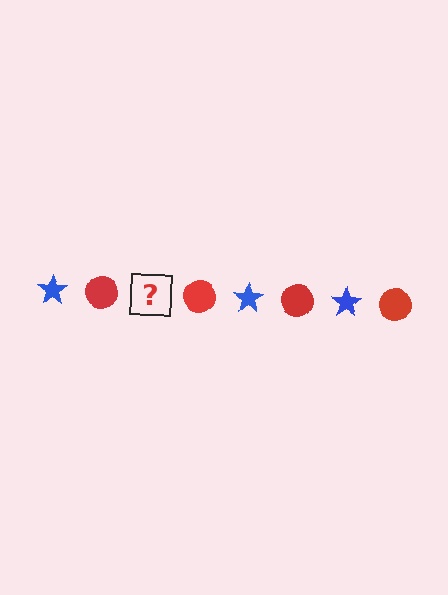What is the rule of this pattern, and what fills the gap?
The rule is that the pattern alternates between blue star and red circle. The gap should be filled with a blue star.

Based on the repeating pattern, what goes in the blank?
The blank should be a blue star.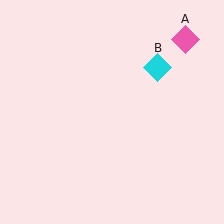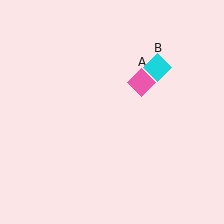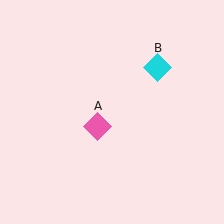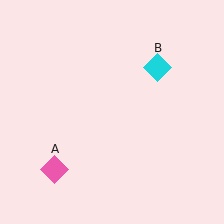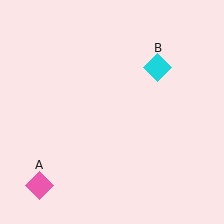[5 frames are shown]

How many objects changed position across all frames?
1 object changed position: pink diamond (object A).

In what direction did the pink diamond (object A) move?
The pink diamond (object A) moved down and to the left.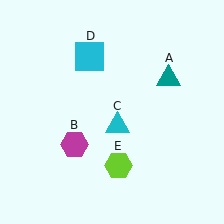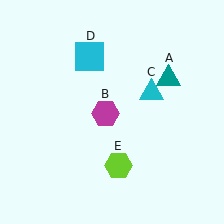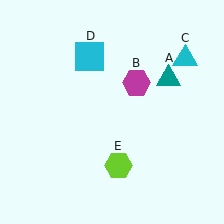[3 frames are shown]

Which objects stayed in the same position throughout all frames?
Teal triangle (object A) and cyan square (object D) and lime hexagon (object E) remained stationary.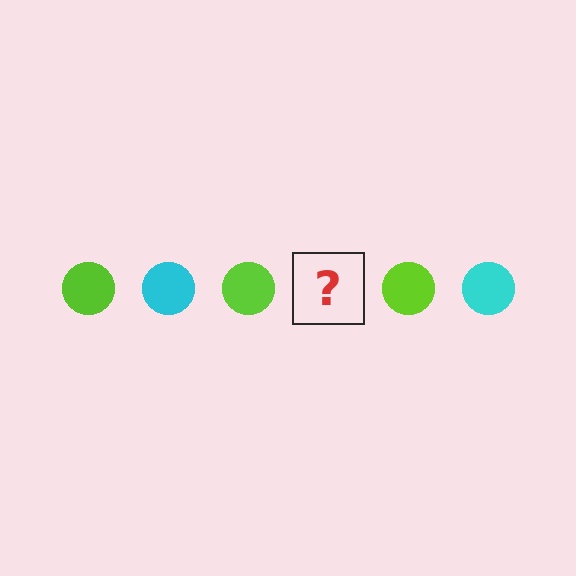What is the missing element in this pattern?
The missing element is a cyan circle.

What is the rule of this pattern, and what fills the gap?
The rule is that the pattern cycles through lime, cyan circles. The gap should be filled with a cyan circle.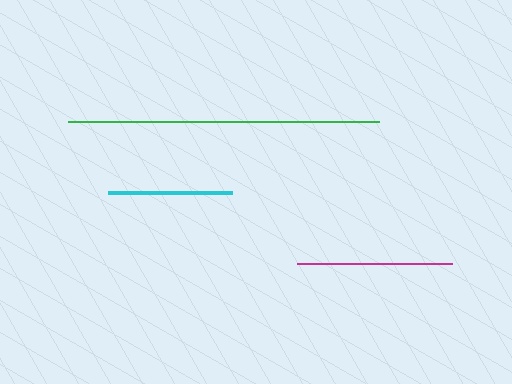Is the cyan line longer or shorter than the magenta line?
The magenta line is longer than the cyan line.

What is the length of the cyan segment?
The cyan segment is approximately 124 pixels long.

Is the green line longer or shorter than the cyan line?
The green line is longer than the cyan line.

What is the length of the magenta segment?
The magenta segment is approximately 155 pixels long.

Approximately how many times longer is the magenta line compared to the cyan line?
The magenta line is approximately 1.2 times the length of the cyan line.